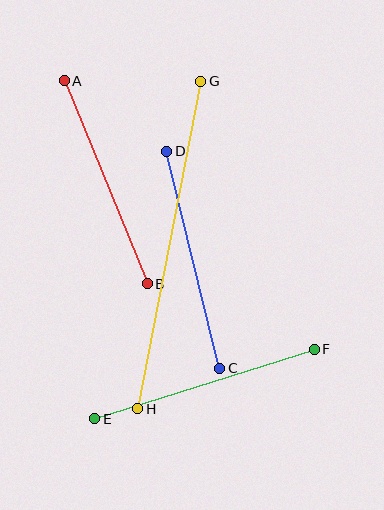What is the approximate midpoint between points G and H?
The midpoint is at approximately (169, 245) pixels.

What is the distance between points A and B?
The distance is approximately 219 pixels.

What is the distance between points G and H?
The distance is approximately 333 pixels.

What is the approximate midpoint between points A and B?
The midpoint is at approximately (106, 182) pixels.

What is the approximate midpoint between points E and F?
The midpoint is at approximately (204, 384) pixels.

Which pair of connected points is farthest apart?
Points G and H are farthest apart.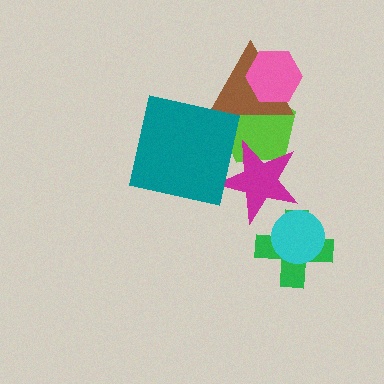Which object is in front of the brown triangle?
The pink hexagon is in front of the brown triangle.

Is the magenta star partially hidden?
Yes, it is partially covered by another shape.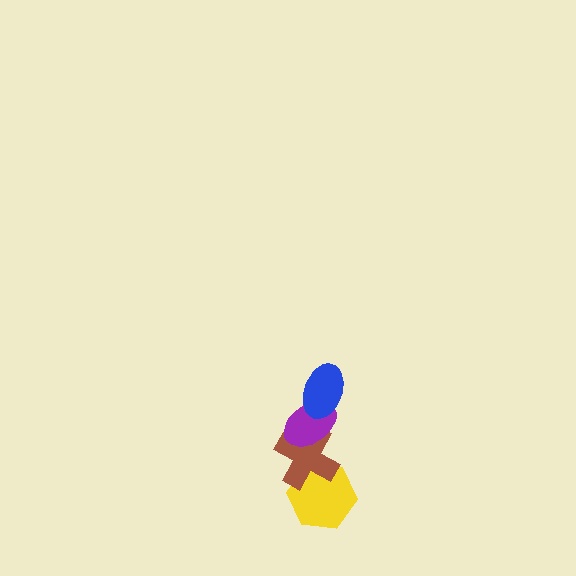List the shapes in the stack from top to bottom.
From top to bottom: the blue ellipse, the purple ellipse, the brown cross, the yellow hexagon.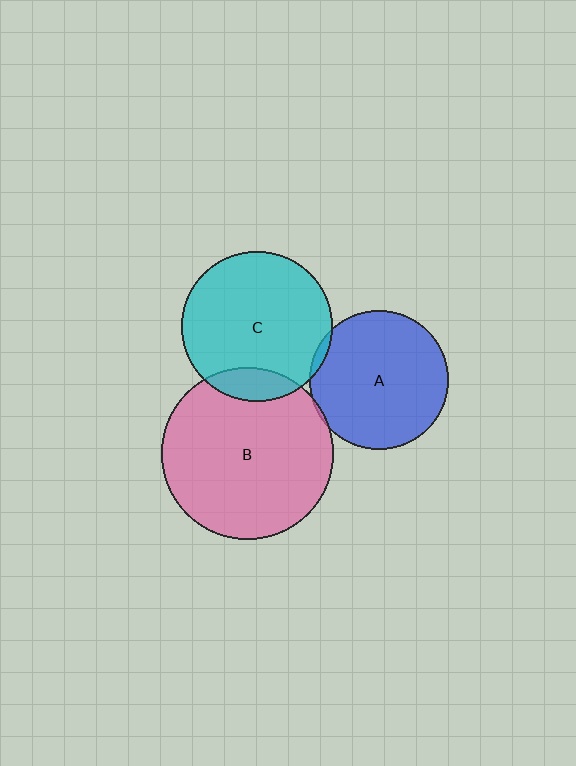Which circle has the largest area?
Circle B (pink).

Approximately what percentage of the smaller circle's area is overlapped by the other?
Approximately 15%.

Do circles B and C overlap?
Yes.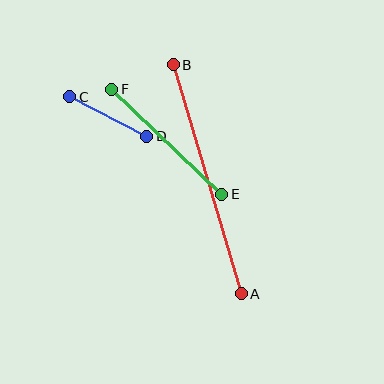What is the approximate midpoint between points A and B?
The midpoint is at approximately (207, 179) pixels.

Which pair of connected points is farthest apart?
Points A and B are farthest apart.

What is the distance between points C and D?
The distance is approximately 87 pixels.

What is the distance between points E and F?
The distance is approximately 152 pixels.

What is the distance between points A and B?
The distance is approximately 239 pixels.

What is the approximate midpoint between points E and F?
The midpoint is at approximately (167, 142) pixels.